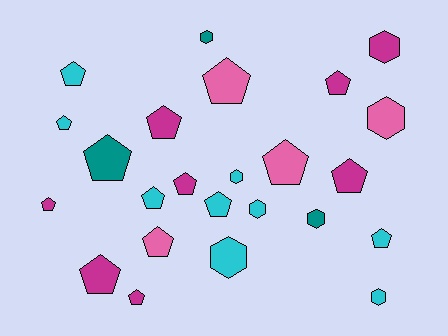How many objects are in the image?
There are 24 objects.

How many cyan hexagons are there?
There are 4 cyan hexagons.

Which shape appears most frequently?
Pentagon, with 16 objects.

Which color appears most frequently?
Cyan, with 9 objects.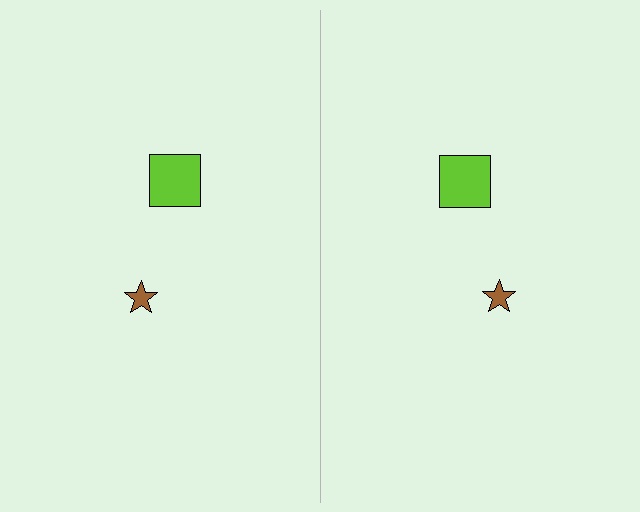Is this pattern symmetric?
Yes, this pattern has bilateral (reflection) symmetry.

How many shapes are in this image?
There are 4 shapes in this image.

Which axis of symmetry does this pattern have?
The pattern has a vertical axis of symmetry running through the center of the image.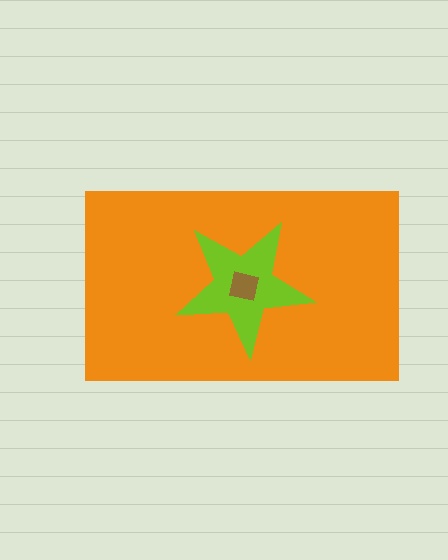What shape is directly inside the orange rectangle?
The lime star.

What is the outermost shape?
The orange rectangle.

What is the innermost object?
The brown square.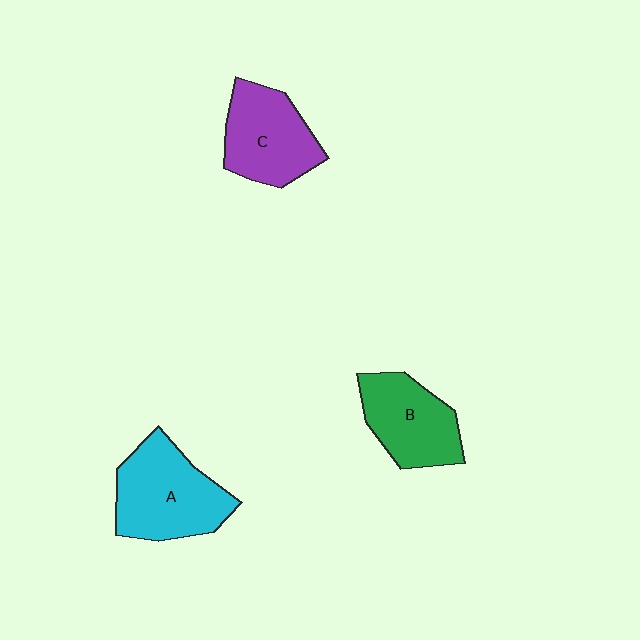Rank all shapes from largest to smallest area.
From largest to smallest: A (cyan), C (purple), B (green).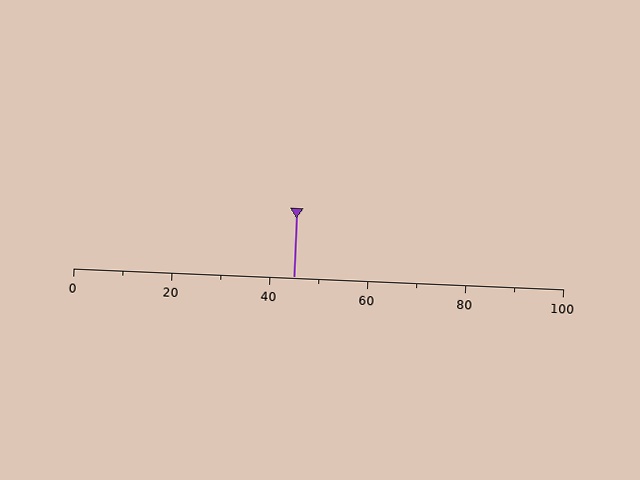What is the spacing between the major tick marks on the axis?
The major ticks are spaced 20 apart.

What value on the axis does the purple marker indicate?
The marker indicates approximately 45.